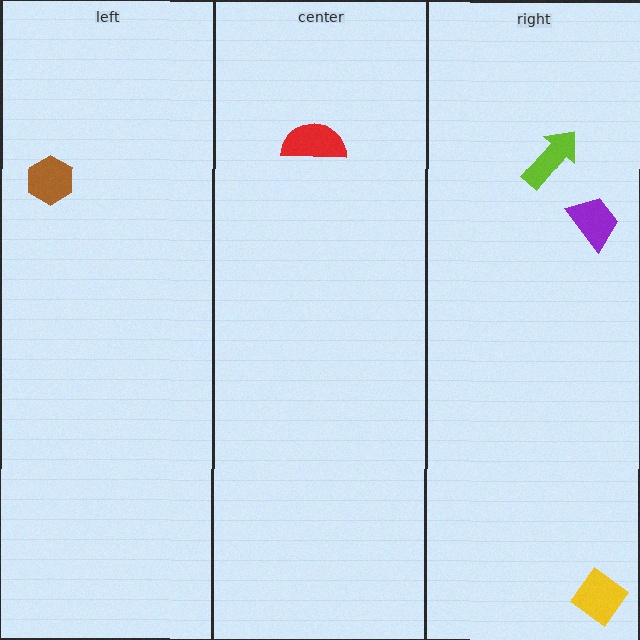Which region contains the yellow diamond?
The right region.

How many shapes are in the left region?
1.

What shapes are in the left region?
The brown hexagon.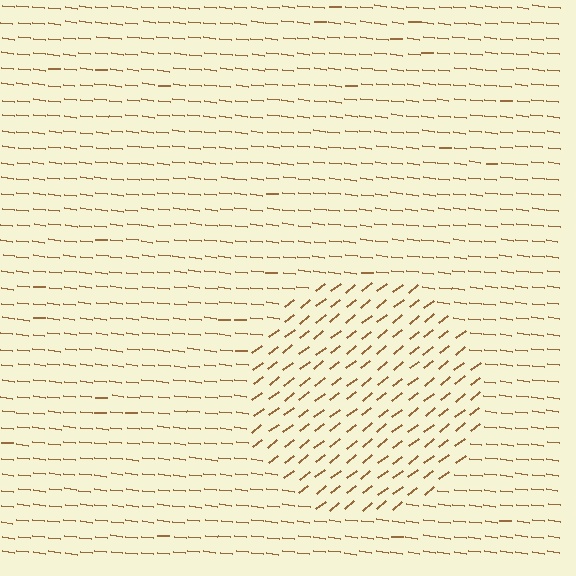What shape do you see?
I see a circle.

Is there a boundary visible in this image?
Yes, there is a texture boundary formed by a change in line orientation.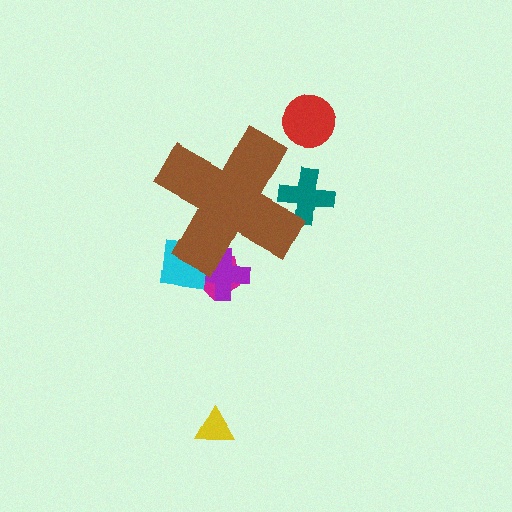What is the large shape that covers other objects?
A brown cross.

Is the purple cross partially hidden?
Yes, the purple cross is partially hidden behind the brown cross.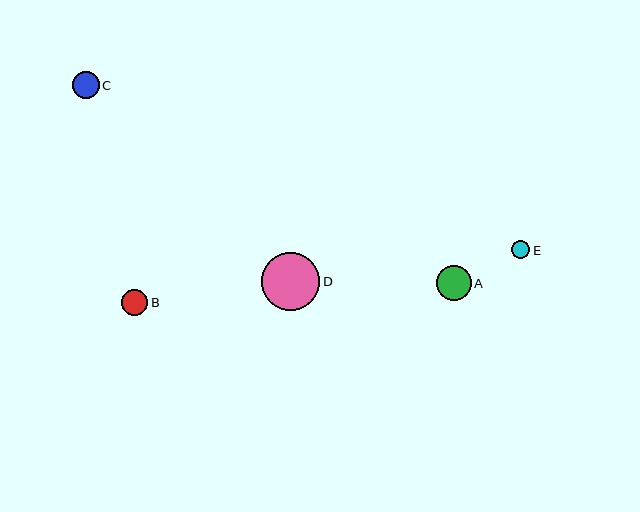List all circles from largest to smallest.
From largest to smallest: D, A, C, B, E.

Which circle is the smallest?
Circle E is the smallest with a size of approximately 18 pixels.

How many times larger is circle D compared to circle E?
Circle D is approximately 3.3 times the size of circle E.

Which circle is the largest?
Circle D is the largest with a size of approximately 59 pixels.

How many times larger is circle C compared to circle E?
Circle C is approximately 1.5 times the size of circle E.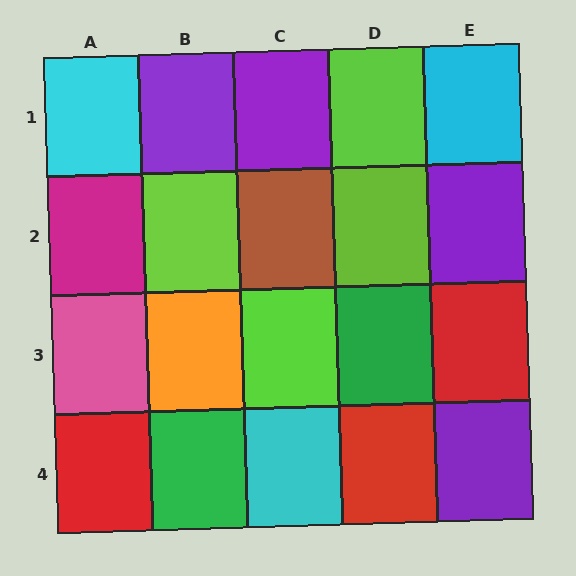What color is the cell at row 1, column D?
Lime.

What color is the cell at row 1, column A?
Cyan.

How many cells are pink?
1 cell is pink.